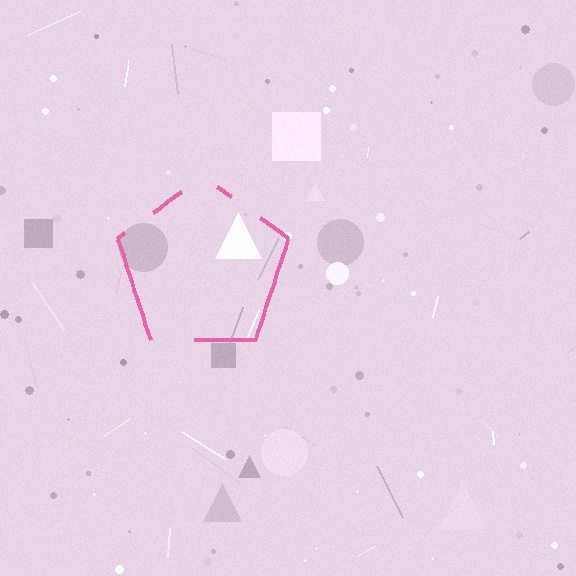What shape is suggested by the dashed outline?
The dashed outline suggests a pentagon.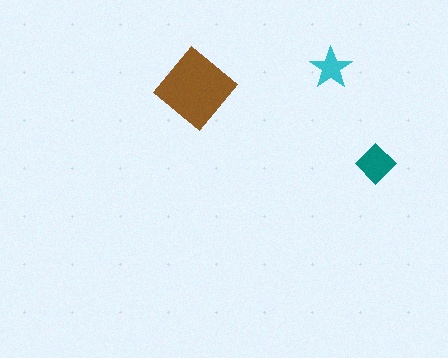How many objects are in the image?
There are 3 objects in the image.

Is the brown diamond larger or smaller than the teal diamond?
Larger.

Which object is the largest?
The brown diamond.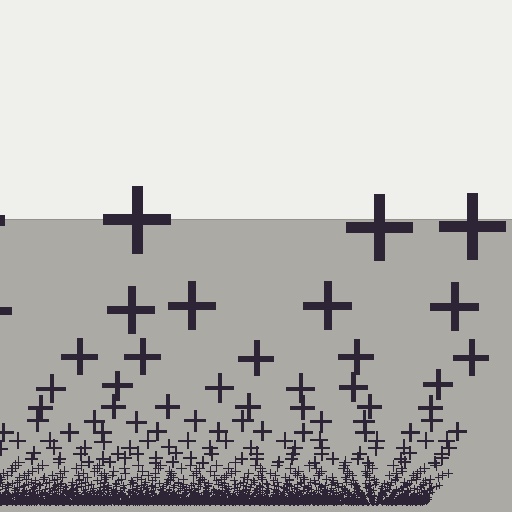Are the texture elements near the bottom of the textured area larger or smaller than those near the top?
Smaller. The gradient is inverted — elements near the bottom are smaller and denser.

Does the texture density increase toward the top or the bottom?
Density increases toward the bottom.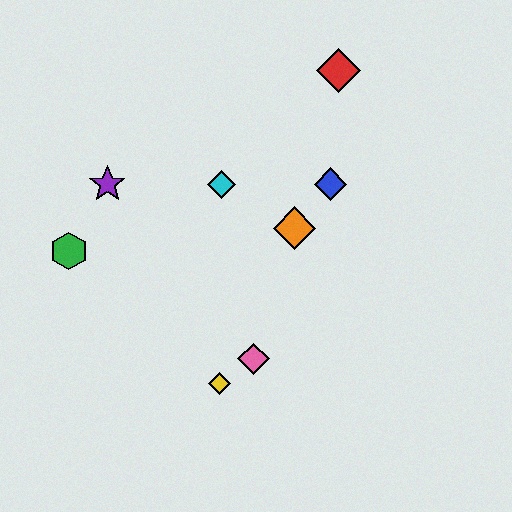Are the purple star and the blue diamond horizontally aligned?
Yes, both are at y≈184.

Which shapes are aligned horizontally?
The blue diamond, the purple star, the cyan diamond are aligned horizontally.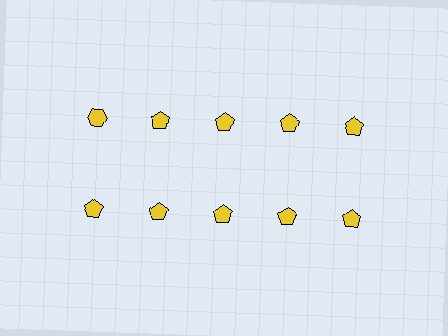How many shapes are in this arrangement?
There are 10 shapes arranged in a grid pattern.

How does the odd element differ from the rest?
It has a different shape: hexagon instead of pentagon.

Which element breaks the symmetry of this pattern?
The yellow hexagon in the top row, leftmost column breaks the symmetry. All other shapes are yellow pentagons.